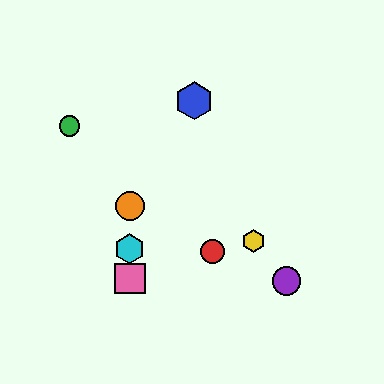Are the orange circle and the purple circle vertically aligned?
No, the orange circle is at x≈130 and the purple circle is at x≈287.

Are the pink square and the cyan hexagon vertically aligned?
Yes, both are at x≈130.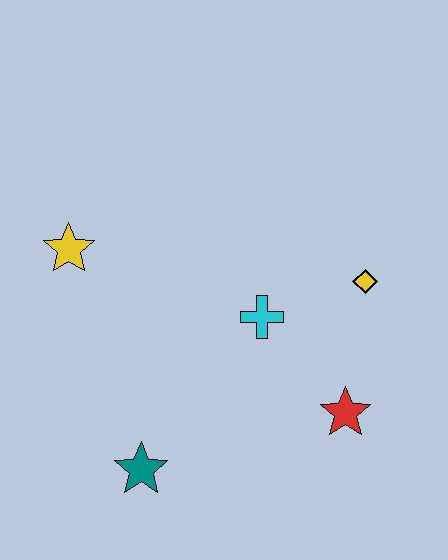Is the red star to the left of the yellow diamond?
Yes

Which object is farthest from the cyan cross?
The yellow star is farthest from the cyan cross.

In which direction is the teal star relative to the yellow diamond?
The teal star is to the left of the yellow diamond.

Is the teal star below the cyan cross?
Yes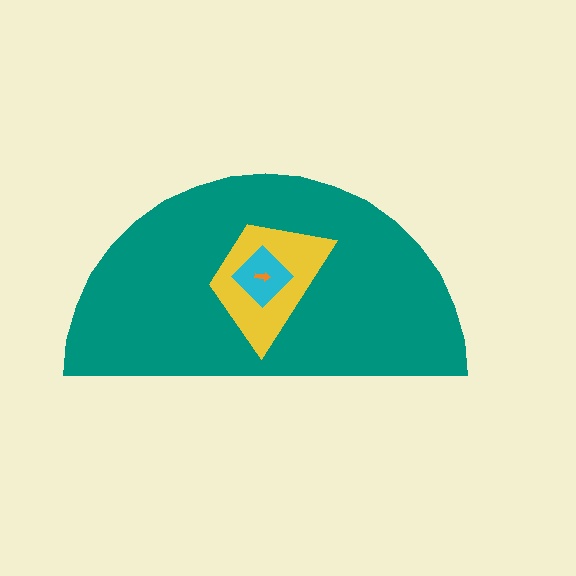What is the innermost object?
The orange arrow.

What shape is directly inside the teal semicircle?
The yellow trapezoid.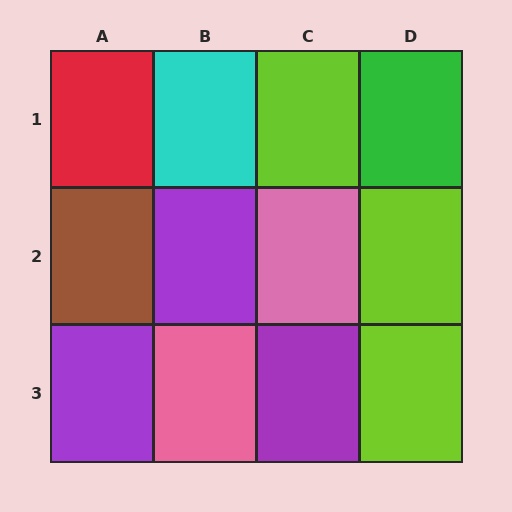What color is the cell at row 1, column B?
Cyan.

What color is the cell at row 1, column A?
Red.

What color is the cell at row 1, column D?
Green.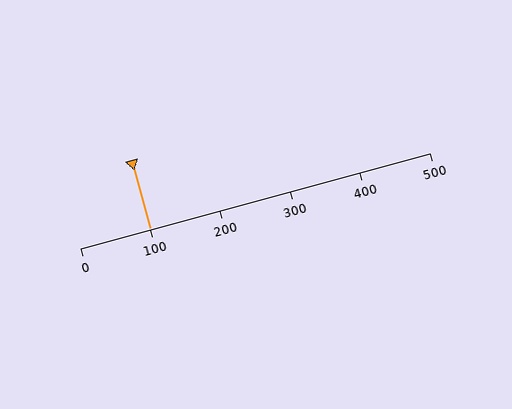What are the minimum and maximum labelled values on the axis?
The axis runs from 0 to 500.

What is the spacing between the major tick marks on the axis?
The major ticks are spaced 100 apart.